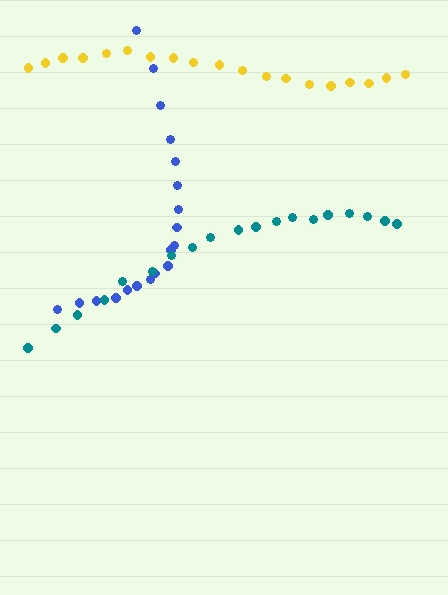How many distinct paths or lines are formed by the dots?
There are 3 distinct paths.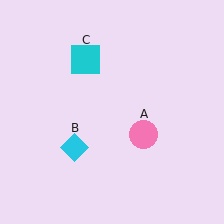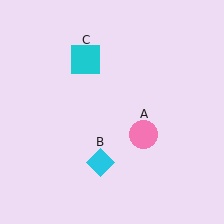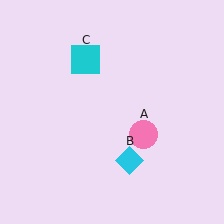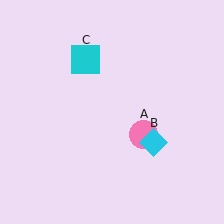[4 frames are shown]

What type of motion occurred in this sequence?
The cyan diamond (object B) rotated counterclockwise around the center of the scene.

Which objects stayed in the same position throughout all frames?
Pink circle (object A) and cyan square (object C) remained stationary.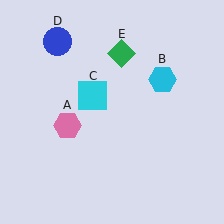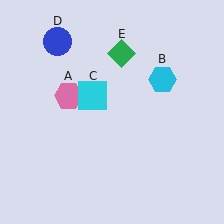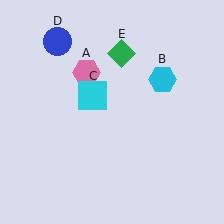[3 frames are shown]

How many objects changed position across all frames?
1 object changed position: pink hexagon (object A).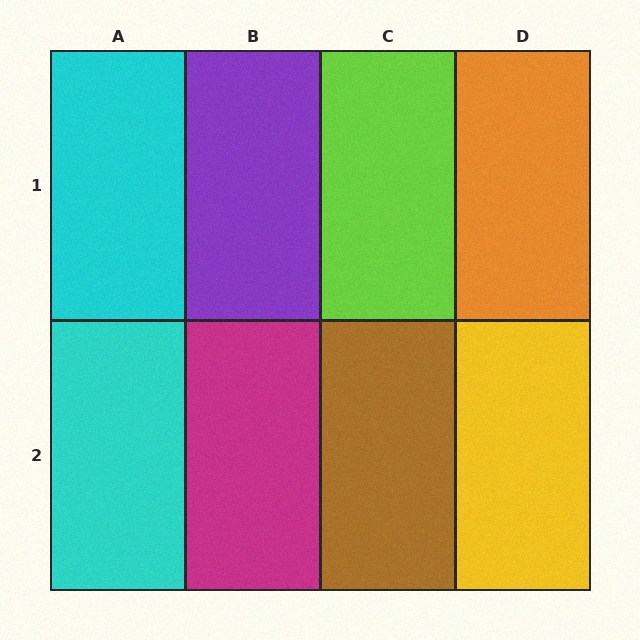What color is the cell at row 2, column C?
Brown.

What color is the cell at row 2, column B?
Magenta.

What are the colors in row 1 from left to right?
Cyan, purple, lime, orange.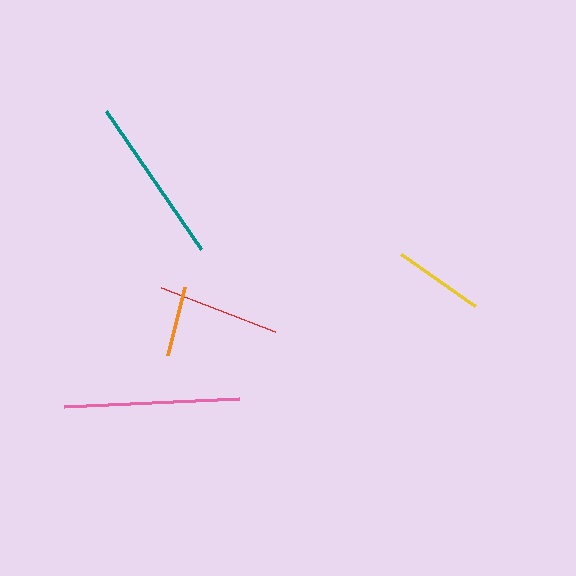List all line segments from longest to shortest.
From longest to shortest: pink, teal, red, yellow, orange.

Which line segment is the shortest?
The orange line is the shortest at approximately 70 pixels.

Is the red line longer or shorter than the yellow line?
The red line is longer than the yellow line.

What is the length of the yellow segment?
The yellow segment is approximately 90 pixels long.